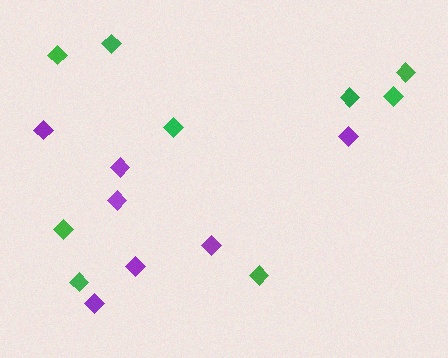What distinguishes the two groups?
There are 2 groups: one group of green diamonds (9) and one group of purple diamonds (7).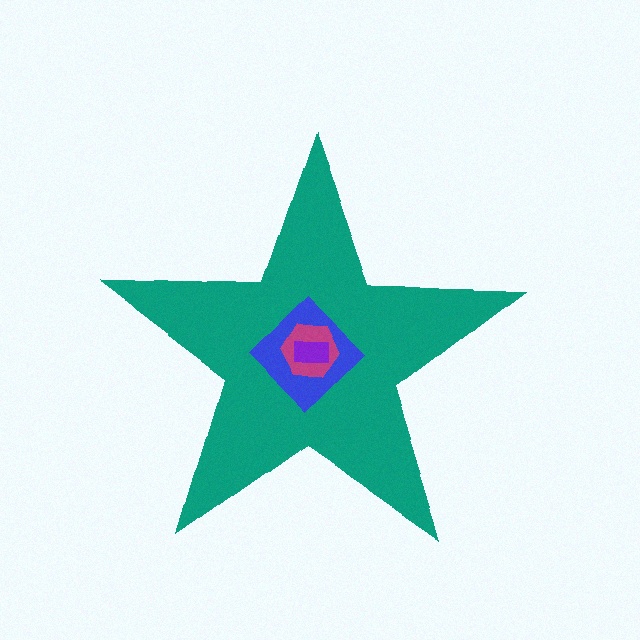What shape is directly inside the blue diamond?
The magenta hexagon.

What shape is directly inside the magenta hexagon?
The purple rectangle.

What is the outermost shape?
The teal star.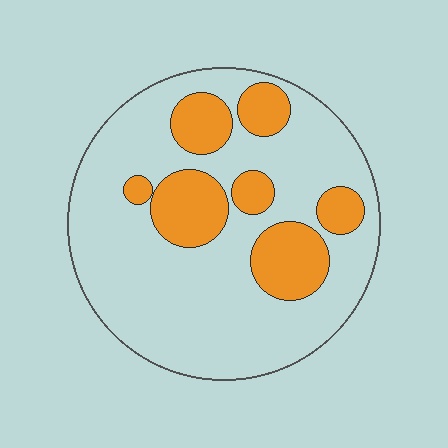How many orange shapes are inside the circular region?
7.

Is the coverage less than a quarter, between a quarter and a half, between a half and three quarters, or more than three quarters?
Between a quarter and a half.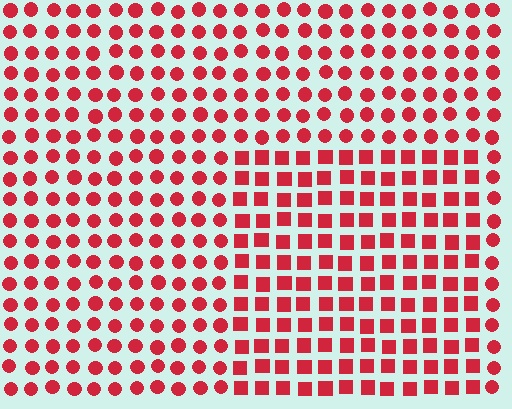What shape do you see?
I see a rectangle.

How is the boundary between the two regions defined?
The boundary is defined by a change in element shape: squares inside vs. circles outside. All elements share the same color and spacing.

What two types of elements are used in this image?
The image uses squares inside the rectangle region and circles outside it.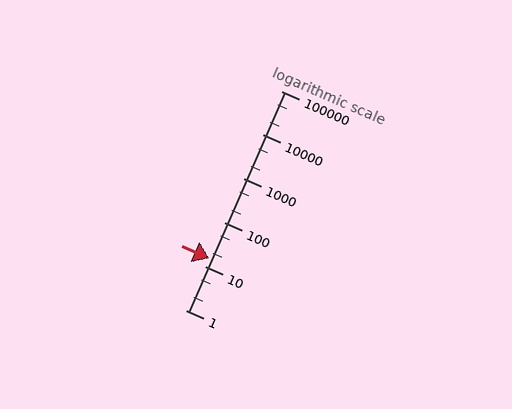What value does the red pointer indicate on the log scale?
The pointer indicates approximately 15.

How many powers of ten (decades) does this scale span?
The scale spans 5 decades, from 1 to 100000.